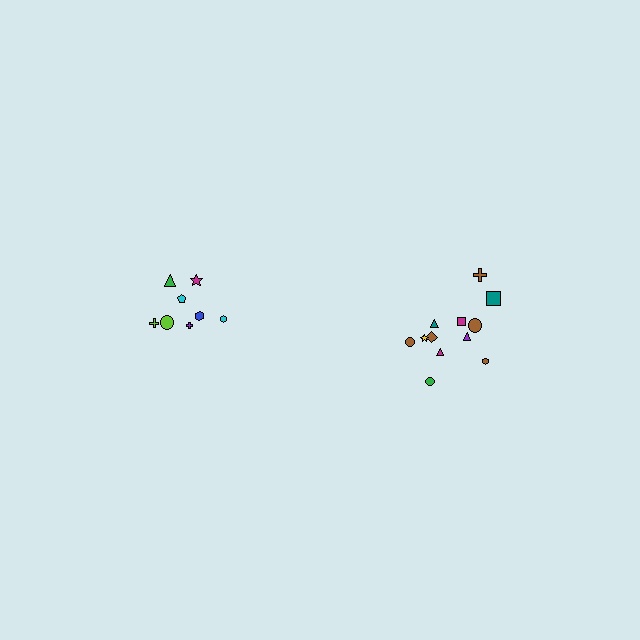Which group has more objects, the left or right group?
The right group.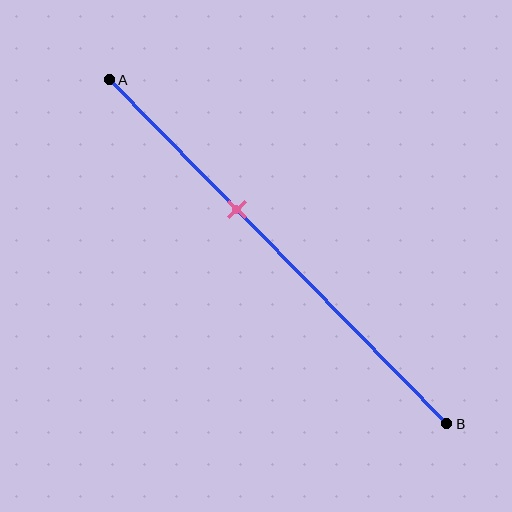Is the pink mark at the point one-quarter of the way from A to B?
No, the mark is at about 40% from A, not at the 25% one-quarter point.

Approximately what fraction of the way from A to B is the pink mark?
The pink mark is approximately 40% of the way from A to B.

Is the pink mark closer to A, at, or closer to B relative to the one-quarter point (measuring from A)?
The pink mark is closer to point B than the one-quarter point of segment AB.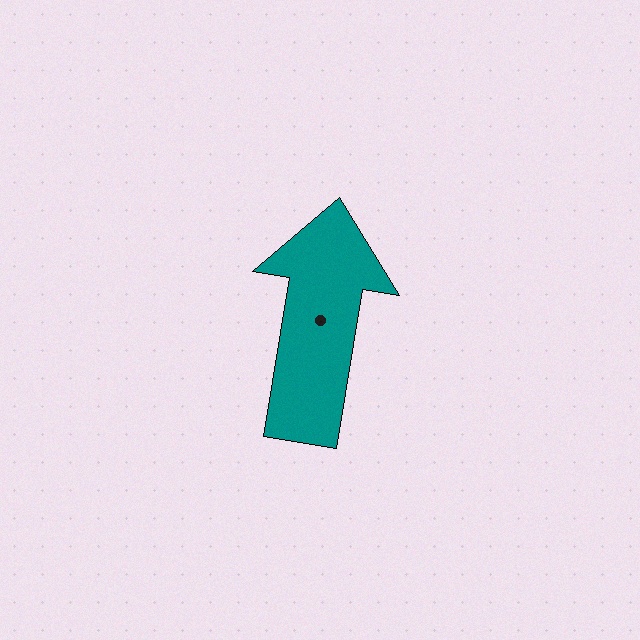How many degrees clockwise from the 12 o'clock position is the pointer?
Approximately 9 degrees.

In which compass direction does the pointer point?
North.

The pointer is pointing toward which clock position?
Roughly 12 o'clock.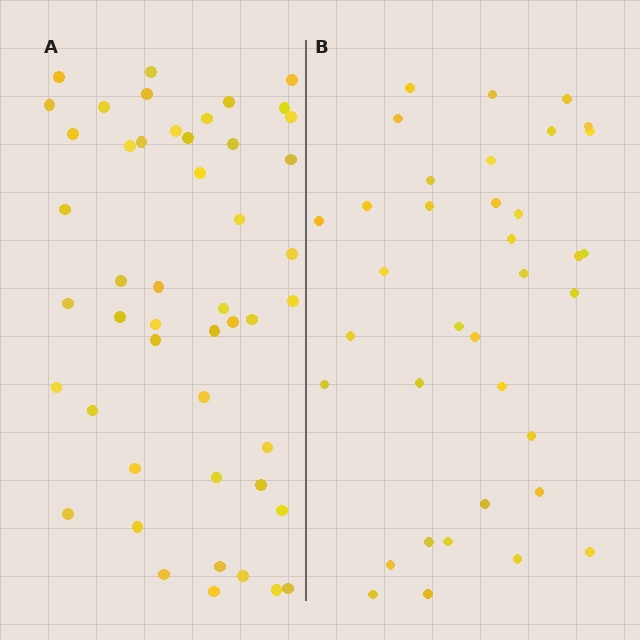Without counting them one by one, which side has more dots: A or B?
Region A (the left region) has more dots.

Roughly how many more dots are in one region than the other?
Region A has roughly 12 or so more dots than region B.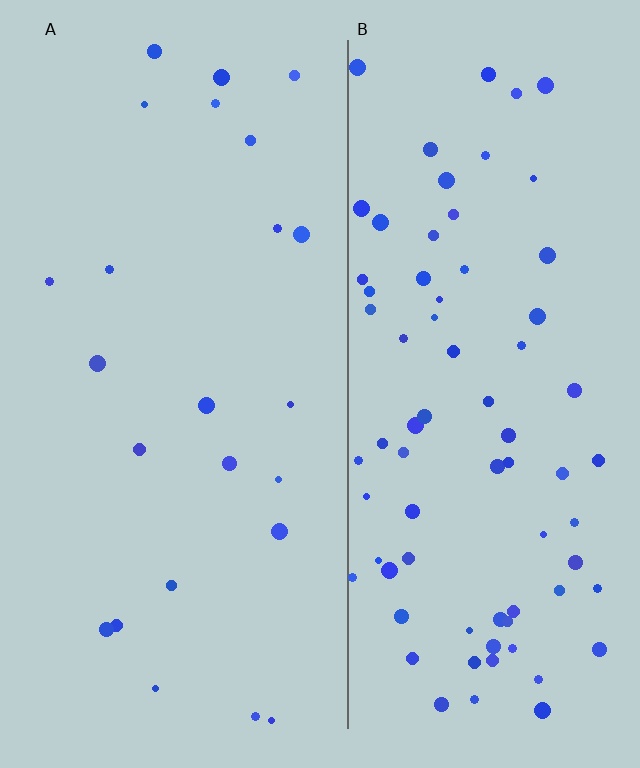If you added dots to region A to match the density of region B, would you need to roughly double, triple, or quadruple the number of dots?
Approximately triple.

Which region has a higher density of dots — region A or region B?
B (the right).